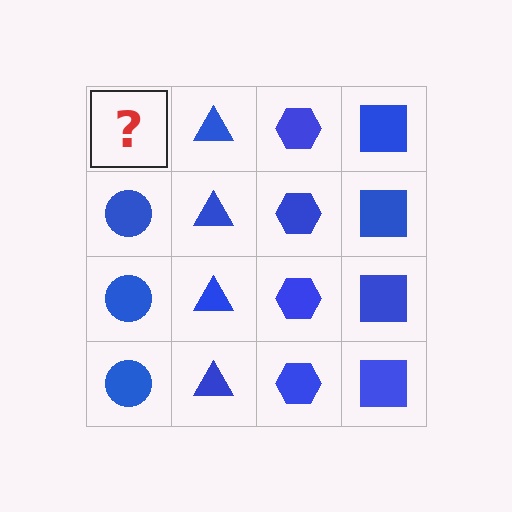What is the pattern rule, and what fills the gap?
The rule is that each column has a consistent shape. The gap should be filled with a blue circle.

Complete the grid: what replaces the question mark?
The question mark should be replaced with a blue circle.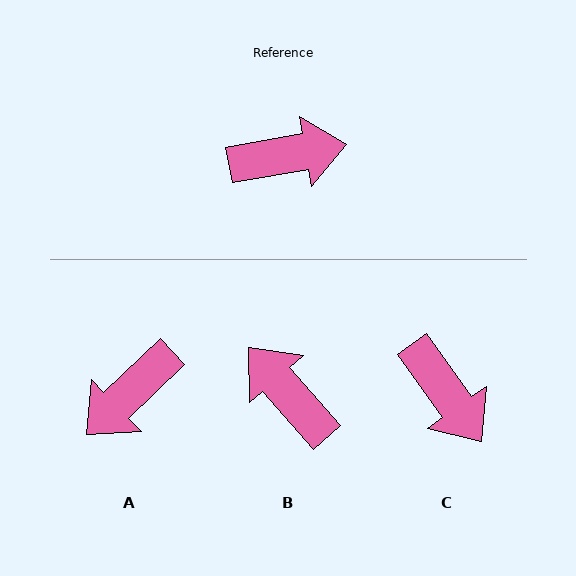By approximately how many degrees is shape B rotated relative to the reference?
Approximately 121 degrees counter-clockwise.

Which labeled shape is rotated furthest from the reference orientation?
A, about 146 degrees away.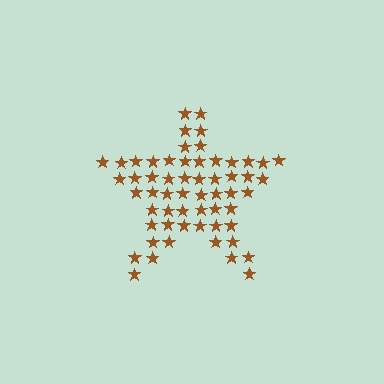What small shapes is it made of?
It is made of small stars.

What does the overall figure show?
The overall figure shows a star.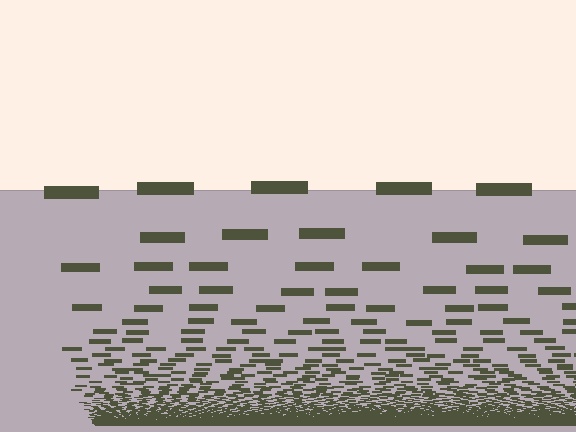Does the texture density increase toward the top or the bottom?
Density increases toward the bottom.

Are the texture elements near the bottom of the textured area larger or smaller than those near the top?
Smaller. The gradient is inverted — elements near the bottom are smaller and denser.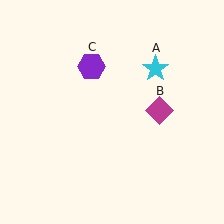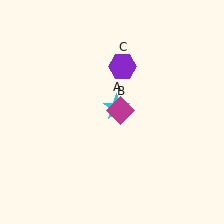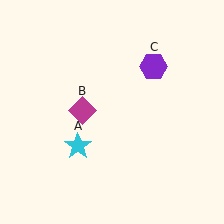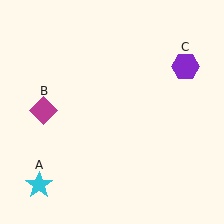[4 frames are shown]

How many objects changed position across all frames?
3 objects changed position: cyan star (object A), magenta diamond (object B), purple hexagon (object C).